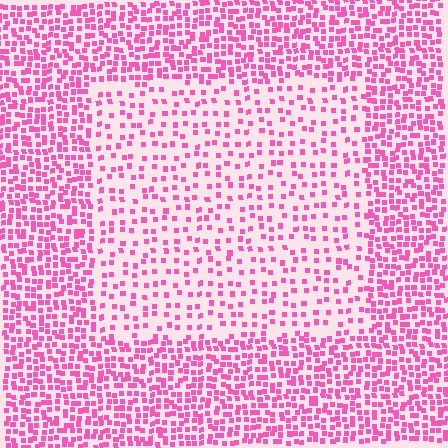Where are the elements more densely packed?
The elements are more densely packed outside the rectangle boundary.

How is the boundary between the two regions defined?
The boundary is defined by a change in element density (approximately 2.2x ratio). All elements are the same color, size, and shape.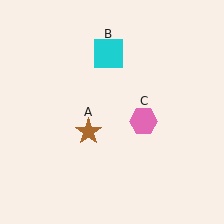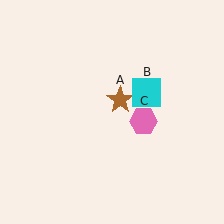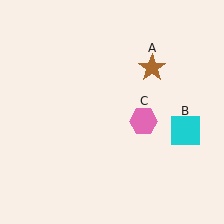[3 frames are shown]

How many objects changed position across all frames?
2 objects changed position: brown star (object A), cyan square (object B).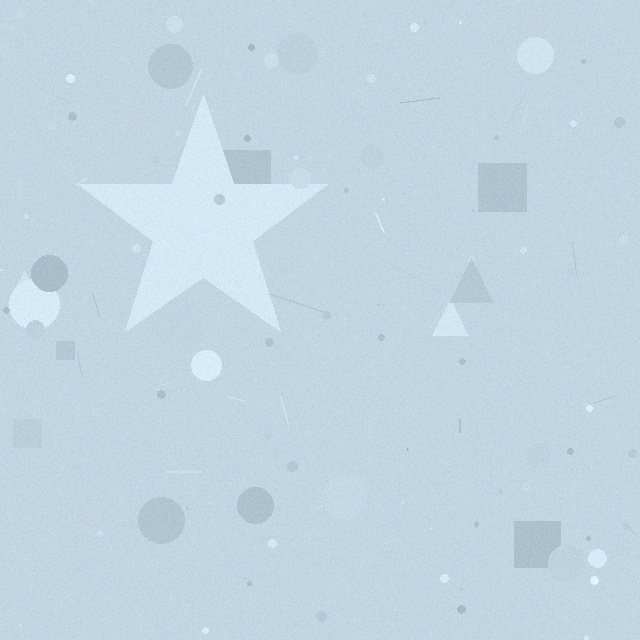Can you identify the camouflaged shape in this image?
The camouflaged shape is a star.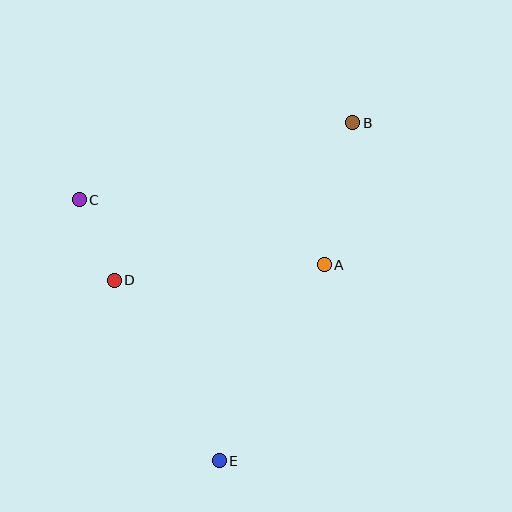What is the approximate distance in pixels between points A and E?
The distance between A and E is approximately 222 pixels.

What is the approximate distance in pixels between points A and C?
The distance between A and C is approximately 253 pixels.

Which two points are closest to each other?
Points C and D are closest to each other.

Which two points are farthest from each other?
Points B and E are farthest from each other.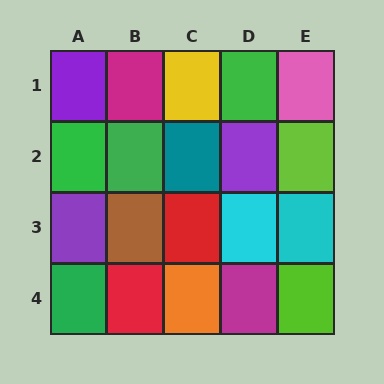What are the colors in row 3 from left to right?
Purple, brown, red, cyan, cyan.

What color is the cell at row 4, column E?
Lime.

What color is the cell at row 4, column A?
Green.